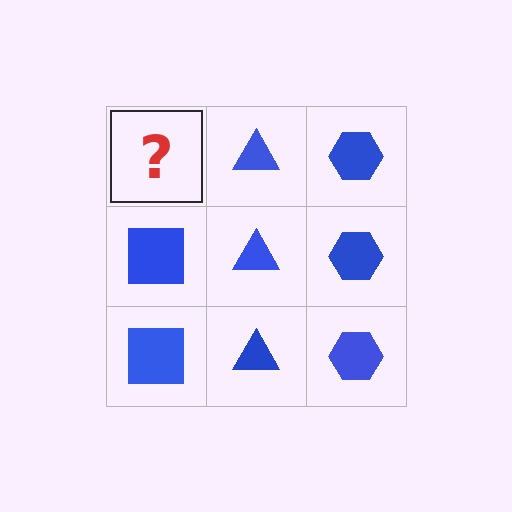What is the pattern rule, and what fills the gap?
The rule is that each column has a consistent shape. The gap should be filled with a blue square.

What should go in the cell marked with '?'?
The missing cell should contain a blue square.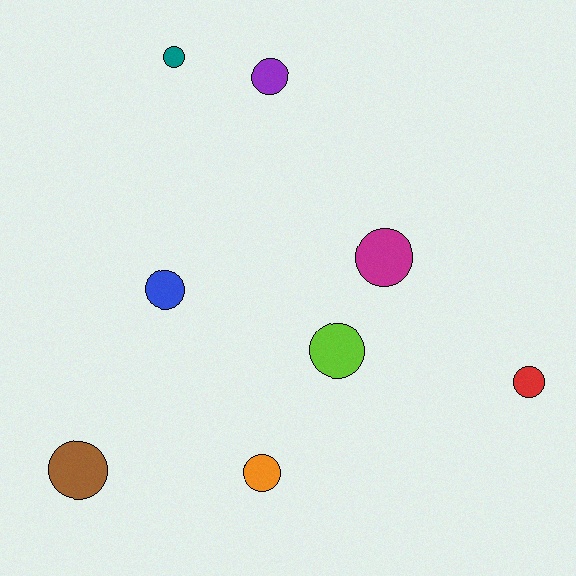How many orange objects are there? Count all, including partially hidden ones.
There is 1 orange object.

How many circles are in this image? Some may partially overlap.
There are 8 circles.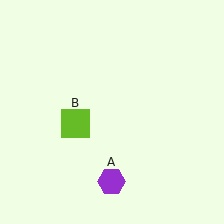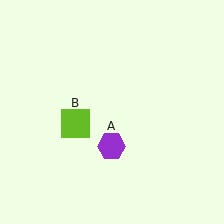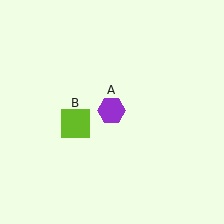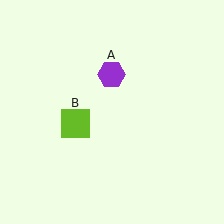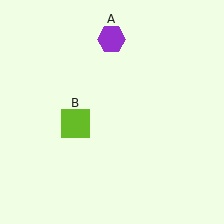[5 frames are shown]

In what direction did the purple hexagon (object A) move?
The purple hexagon (object A) moved up.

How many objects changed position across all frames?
1 object changed position: purple hexagon (object A).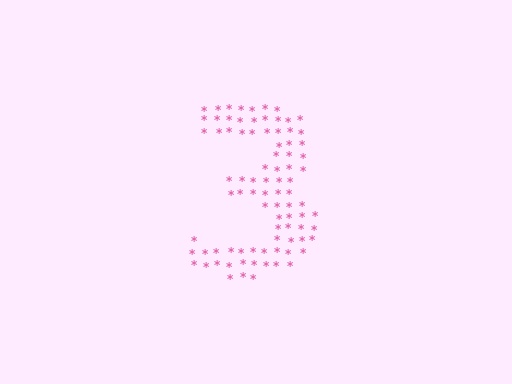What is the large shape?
The large shape is the digit 3.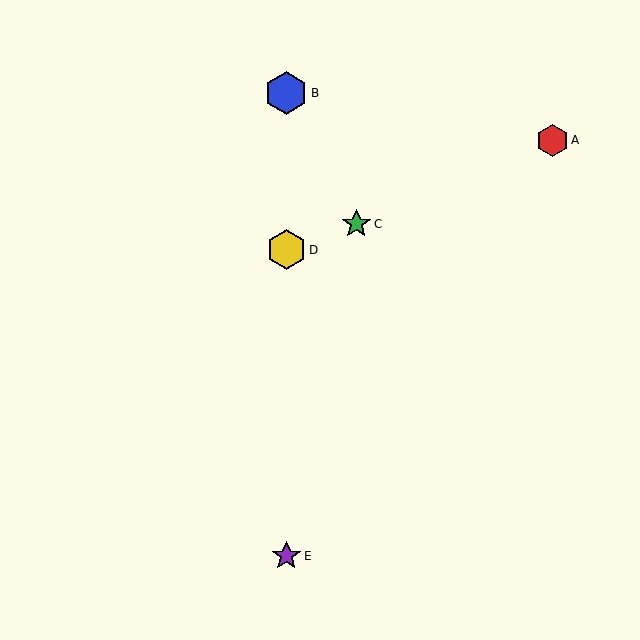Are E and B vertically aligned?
Yes, both are at x≈286.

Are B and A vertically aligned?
No, B is at x≈286 and A is at x≈552.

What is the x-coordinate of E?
Object E is at x≈286.